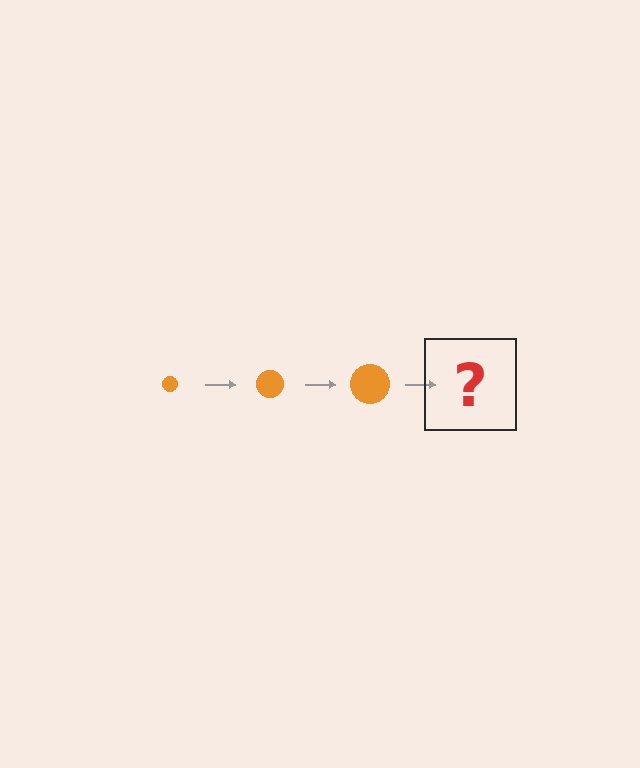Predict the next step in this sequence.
The next step is an orange circle, larger than the previous one.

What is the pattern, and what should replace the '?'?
The pattern is that the circle gets progressively larger each step. The '?' should be an orange circle, larger than the previous one.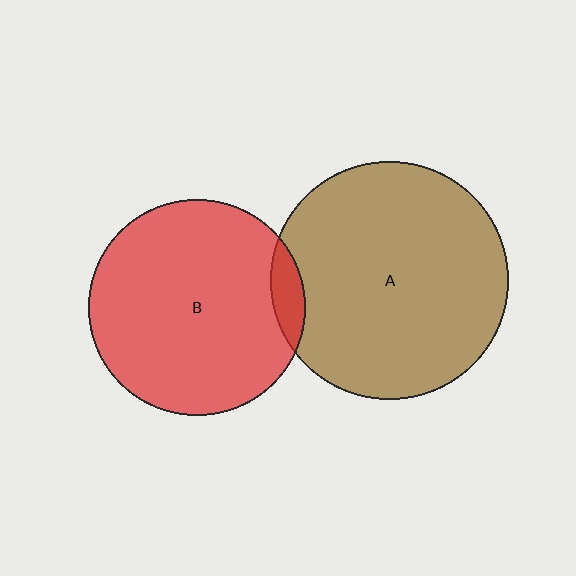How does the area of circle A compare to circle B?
Approximately 1.2 times.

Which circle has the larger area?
Circle A (brown).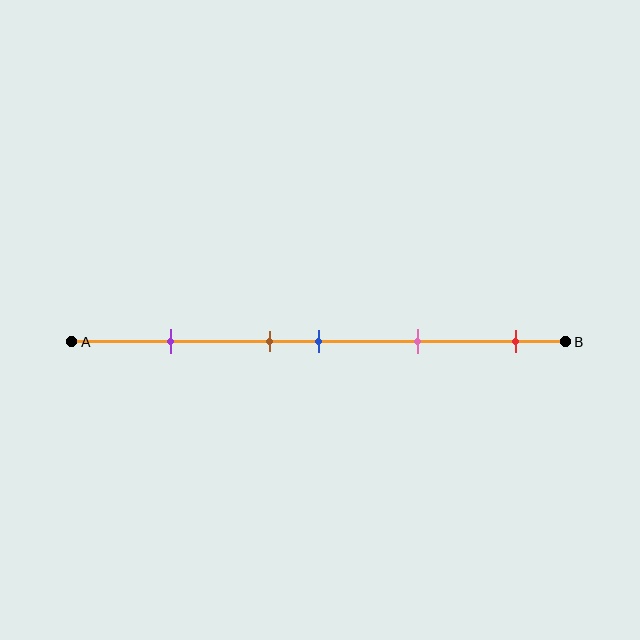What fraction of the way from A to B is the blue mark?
The blue mark is approximately 50% (0.5) of the way from A to B.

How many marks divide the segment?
There are 5 marks dividing the segment.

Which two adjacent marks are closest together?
The brown and blue marks are the closest adjacent pair.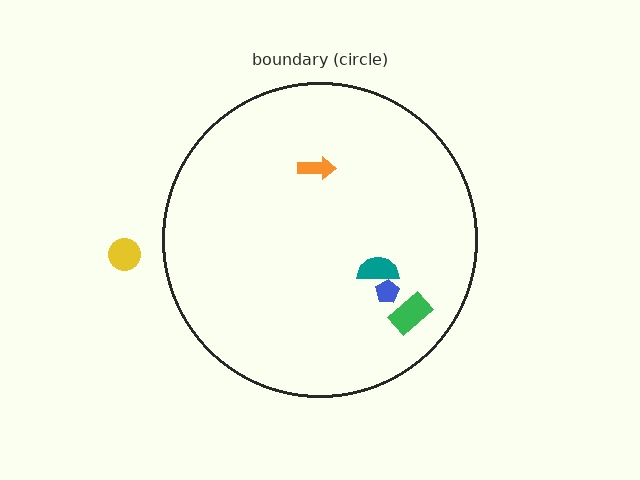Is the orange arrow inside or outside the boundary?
Inside.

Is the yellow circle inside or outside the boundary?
Outside.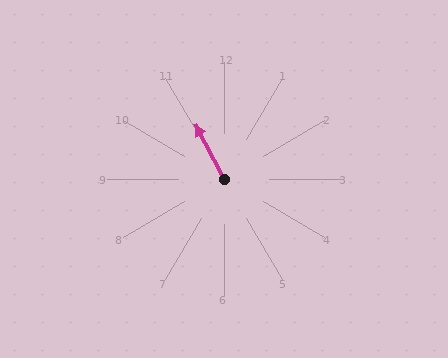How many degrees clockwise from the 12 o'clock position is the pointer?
Approximately 332 degrees.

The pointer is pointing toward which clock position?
Roughly 11 o'clock.